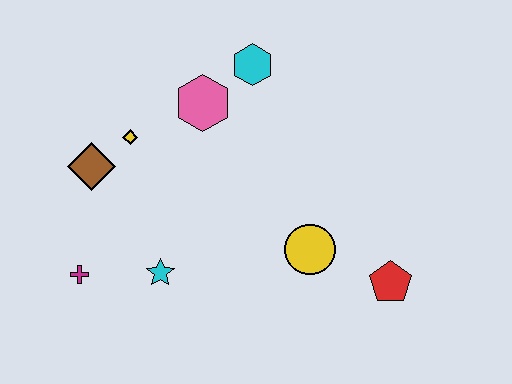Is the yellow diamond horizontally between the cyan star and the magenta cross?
Yes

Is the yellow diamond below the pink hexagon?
Yes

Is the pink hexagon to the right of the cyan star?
Yes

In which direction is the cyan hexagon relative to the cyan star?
The cyan hexagon is above the cyan star.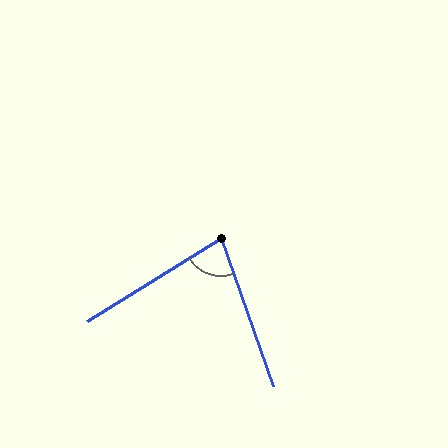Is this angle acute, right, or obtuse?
It is acute.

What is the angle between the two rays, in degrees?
Approximately 78 degrees.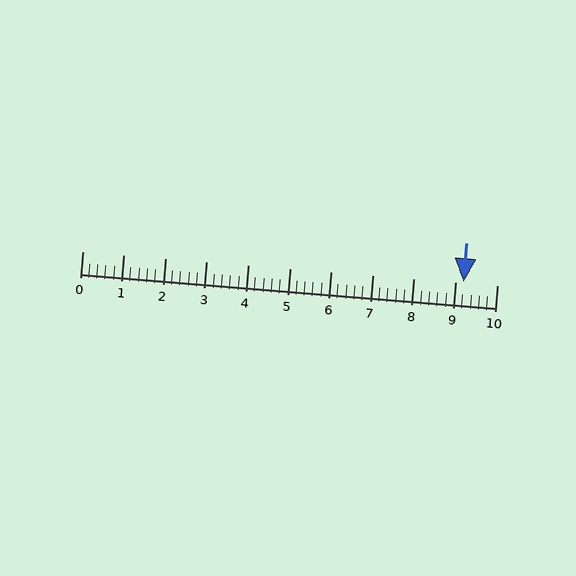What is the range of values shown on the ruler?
The ruler shows values from 0 to 10.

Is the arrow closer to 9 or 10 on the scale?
The arrow is closer to 9.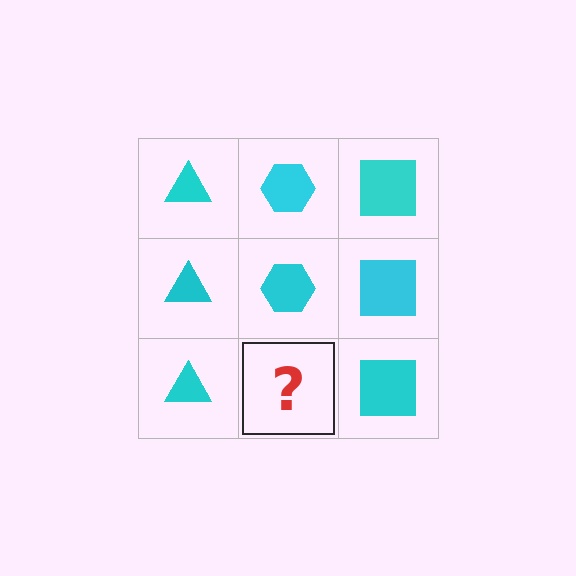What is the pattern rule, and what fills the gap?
The rule is that each column has a consistent shape. The gap should be filled with a cyan hexagon.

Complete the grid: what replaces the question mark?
The question mark should be replaced with a cyan hexagon.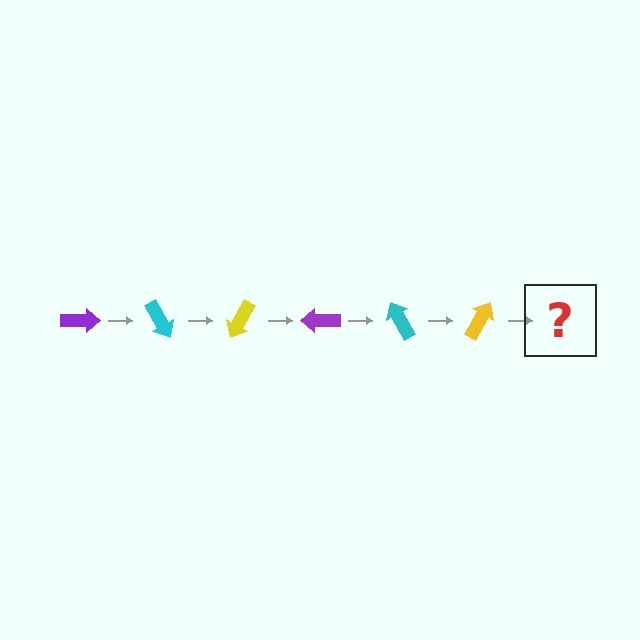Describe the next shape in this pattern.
It should be a purple arrow, rotated 360 degrees from the start.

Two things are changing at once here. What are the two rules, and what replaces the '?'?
The two rules are that it rotates 60 degrees each step and the color cycles through purple, cyan, and yellow. The '?' should be a purple arrow, rotated 360 degrees from the start.